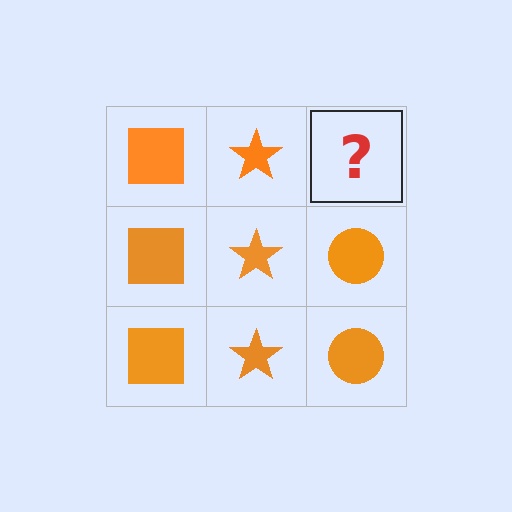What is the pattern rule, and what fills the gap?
The rule is that each column has a consistent shape. The gap should be filled with an orange circle.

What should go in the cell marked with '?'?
The missing cell should contain an orange circle.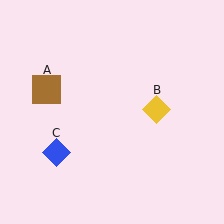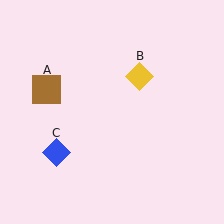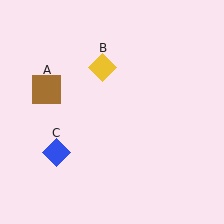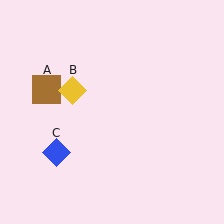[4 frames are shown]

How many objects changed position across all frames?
1 object changed position: yellow diamond (object B).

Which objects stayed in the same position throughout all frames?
Brown square (object A) and blue diamond (object C) remained stationary.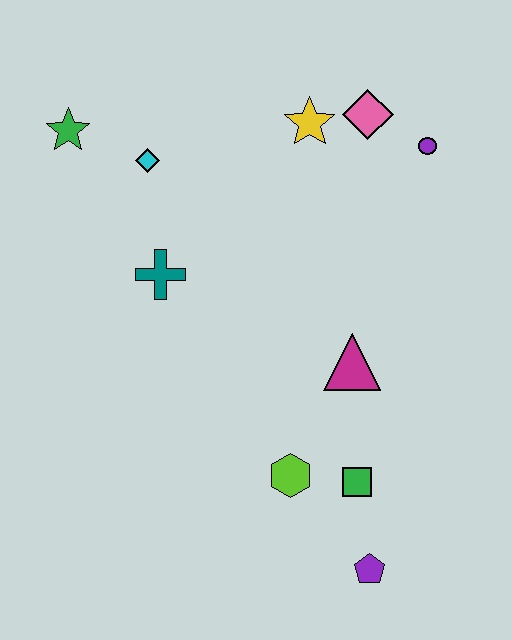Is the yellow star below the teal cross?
No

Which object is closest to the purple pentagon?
The green square is closest to the purple pentagon.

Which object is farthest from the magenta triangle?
The green star is farthest from the magenta triangle.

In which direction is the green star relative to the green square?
The green star is above the green square.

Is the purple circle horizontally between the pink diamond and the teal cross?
No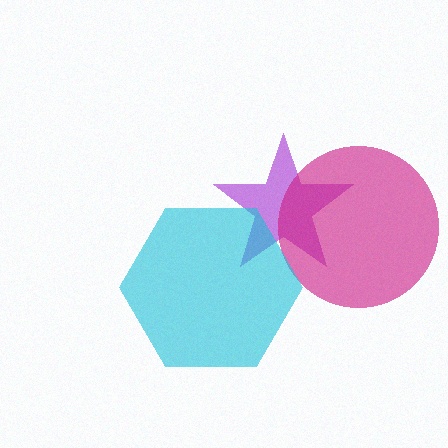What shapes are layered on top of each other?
The layered shapes are: a purple star, a magenta circle, a cyan hexagon.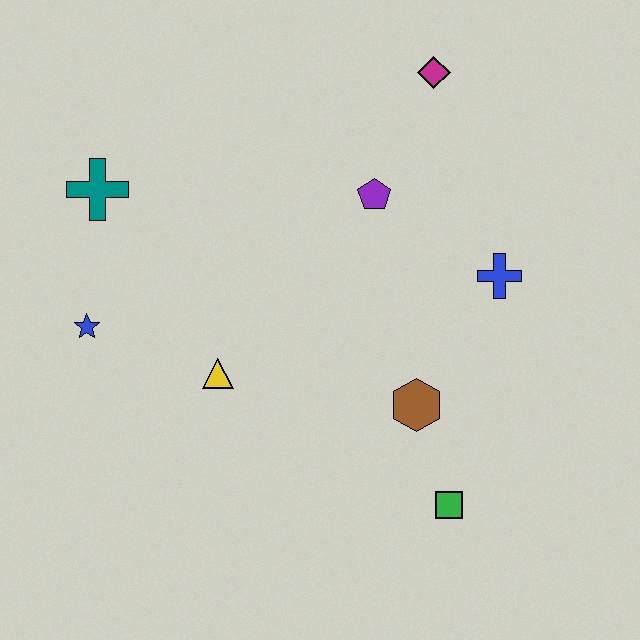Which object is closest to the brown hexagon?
The green square is closest to the brown hexagon.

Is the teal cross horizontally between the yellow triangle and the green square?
No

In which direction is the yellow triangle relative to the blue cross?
The yellow triangle is to the left of the blue cross.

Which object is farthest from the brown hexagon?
The teal cross is farthest from the brown hexagon.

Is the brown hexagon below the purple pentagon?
Yes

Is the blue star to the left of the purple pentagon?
Yes